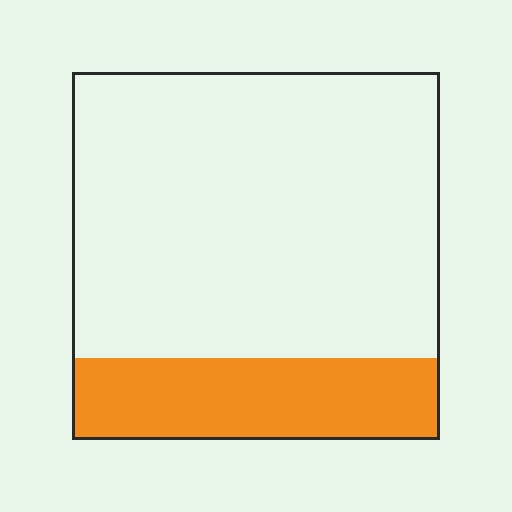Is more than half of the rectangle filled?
No.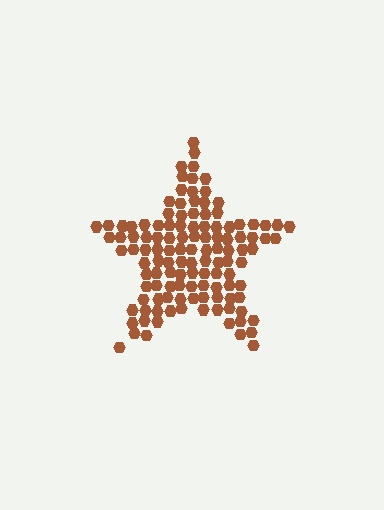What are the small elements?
The small elements are hexagons.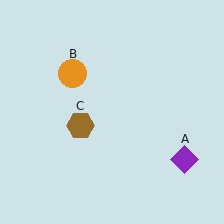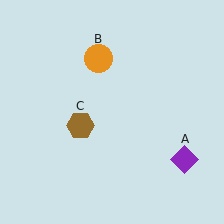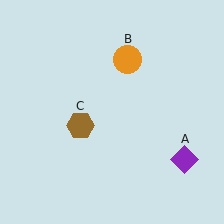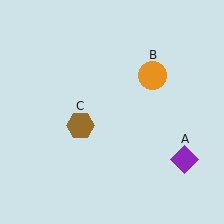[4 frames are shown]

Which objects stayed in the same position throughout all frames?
Purple diamond (object A) and brown hexagon (object C) remained stationary.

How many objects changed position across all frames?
1 object changed position: orange circle (object B).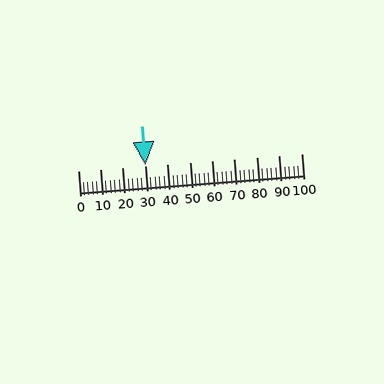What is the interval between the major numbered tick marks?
The major tick marks are spaced 10 units apart.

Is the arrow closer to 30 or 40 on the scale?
The arrow is closer to 30.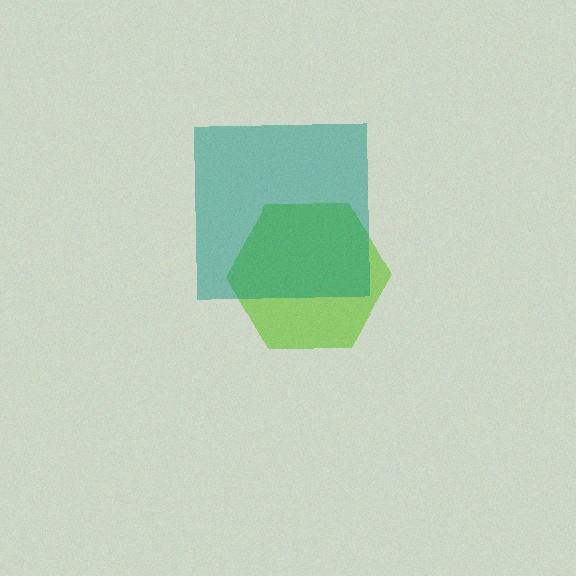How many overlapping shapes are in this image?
There are 2 overlapping shapes in the image.